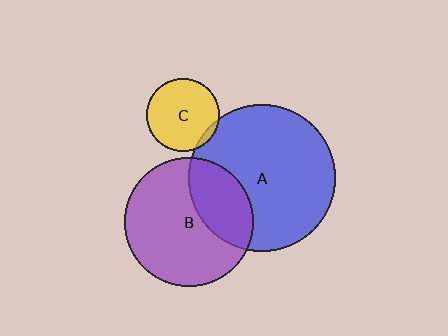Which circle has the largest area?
Circle A (blue).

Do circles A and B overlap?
Yes.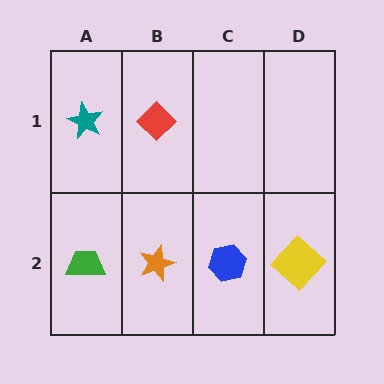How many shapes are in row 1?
2 shapes.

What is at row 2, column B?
An orange star.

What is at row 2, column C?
A blue hexagon.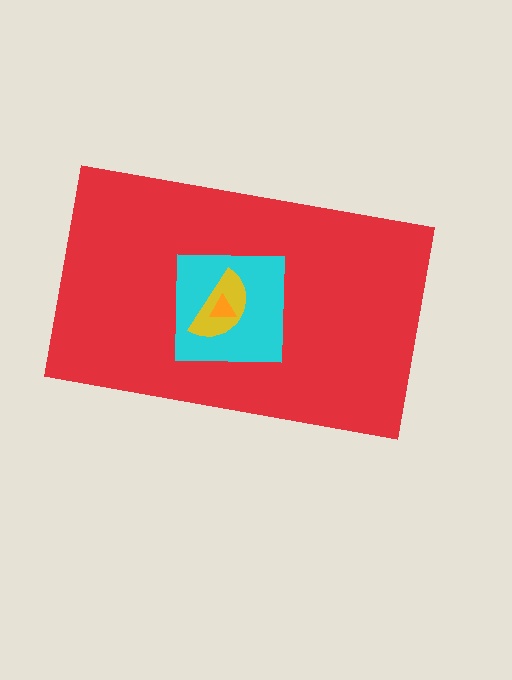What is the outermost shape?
The red rectangle.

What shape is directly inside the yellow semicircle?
The orange triangle.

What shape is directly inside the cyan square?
The yellow semicircle.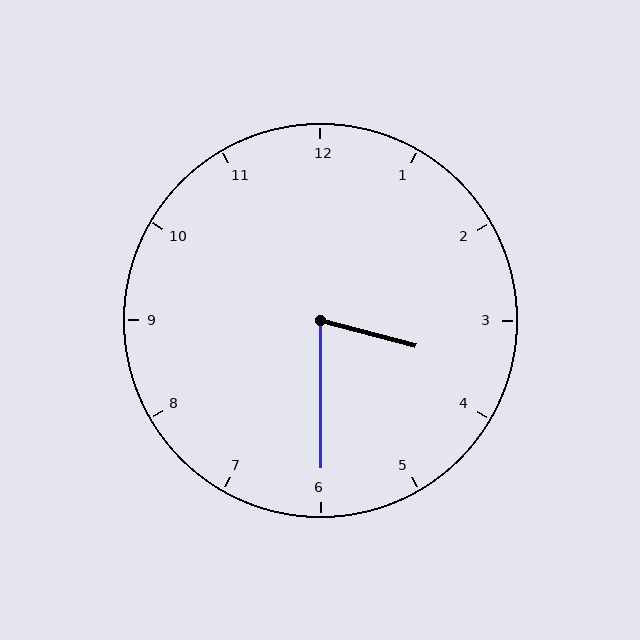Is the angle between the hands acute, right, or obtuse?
It is acute.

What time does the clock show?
3:30.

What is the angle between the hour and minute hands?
Approximately 75 degrees.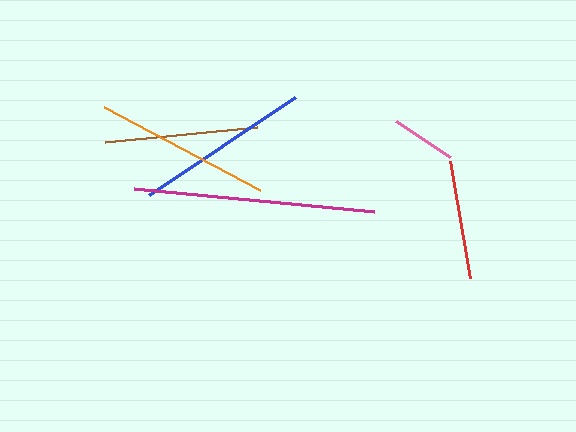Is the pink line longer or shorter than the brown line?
The brown line is longer than the pink line.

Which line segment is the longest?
The magenta line is the longest at approximately 241 pixels.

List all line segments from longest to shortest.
From longest to shortest: magenta, orange, blue, brown, red, pink.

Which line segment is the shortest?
The pink line is the shortest at approximately 65 pixels.